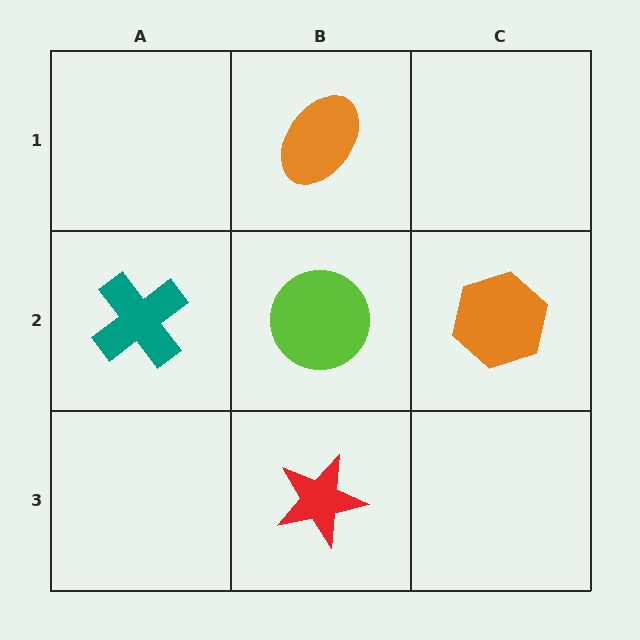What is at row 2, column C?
An orange hexagon.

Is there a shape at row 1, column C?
No, that cell is empty.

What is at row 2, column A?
A teal cross.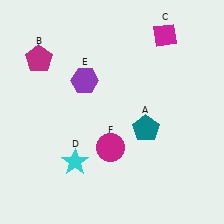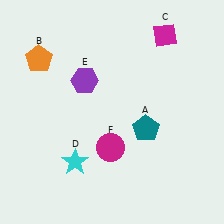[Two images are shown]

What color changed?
The pentagon (B) changed from magenta in Image 1 to orange in Image 2.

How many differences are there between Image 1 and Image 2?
There is 1 difference between the two images.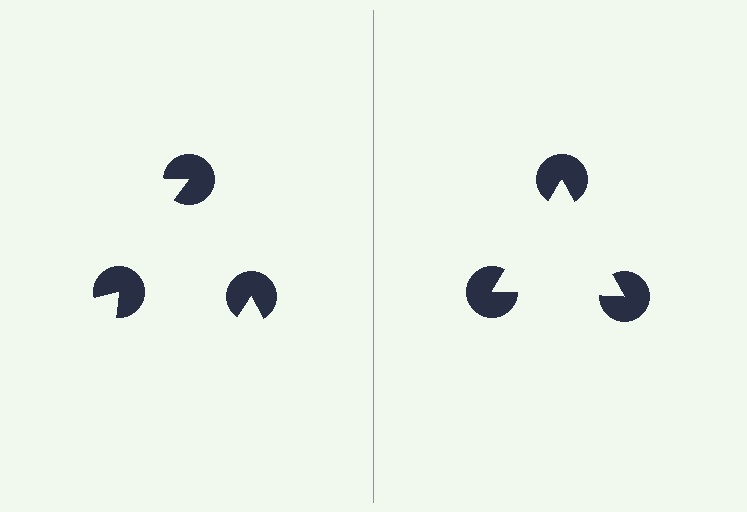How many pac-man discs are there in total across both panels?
6 — 3 on each side.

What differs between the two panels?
The pac-man discs are positioned identically on both sides; only the wedge orientations differ. On the right they align to a triangle; on the left they are misaligned.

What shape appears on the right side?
An illusory triangle.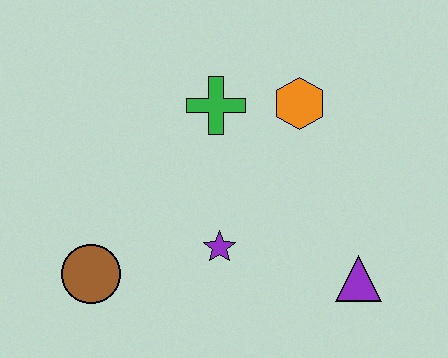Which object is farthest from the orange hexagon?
The brown circle is farthest from the orange hexagon.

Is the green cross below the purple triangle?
No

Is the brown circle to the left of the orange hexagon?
Yes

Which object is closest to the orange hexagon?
The green cross is closest to the orange hexagon.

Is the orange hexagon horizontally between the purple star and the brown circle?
No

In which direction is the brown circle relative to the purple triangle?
The brown circle is to the left of the purple triangle.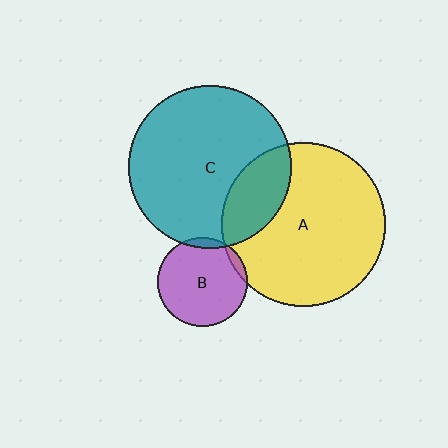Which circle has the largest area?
Circle A (yellow).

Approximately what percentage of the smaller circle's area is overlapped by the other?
Approximately 5%.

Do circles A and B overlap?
Yes.